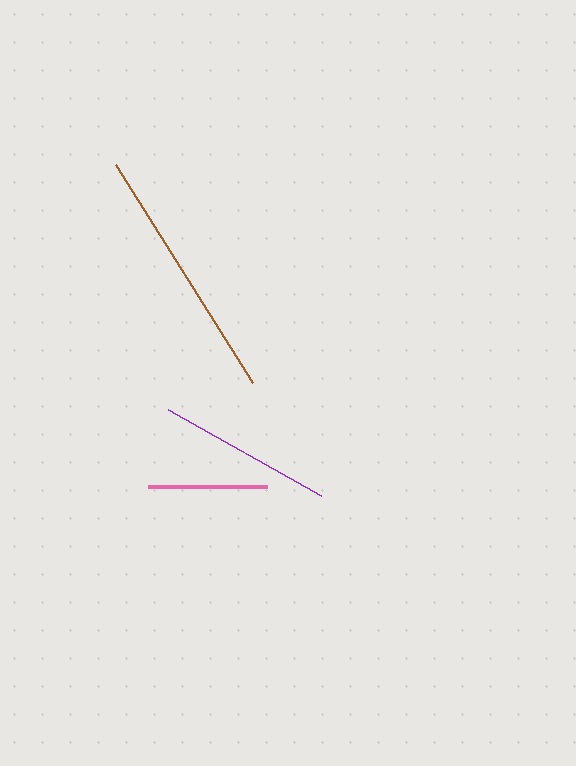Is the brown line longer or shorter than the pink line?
The brown line is longer than the pink line.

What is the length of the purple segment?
The purple segment is approximately 175 pixels long.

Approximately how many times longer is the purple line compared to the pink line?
The purple line is approximately 1.5 times the length of the pink line.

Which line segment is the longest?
The brown line is the longest at approximately 257 pixels.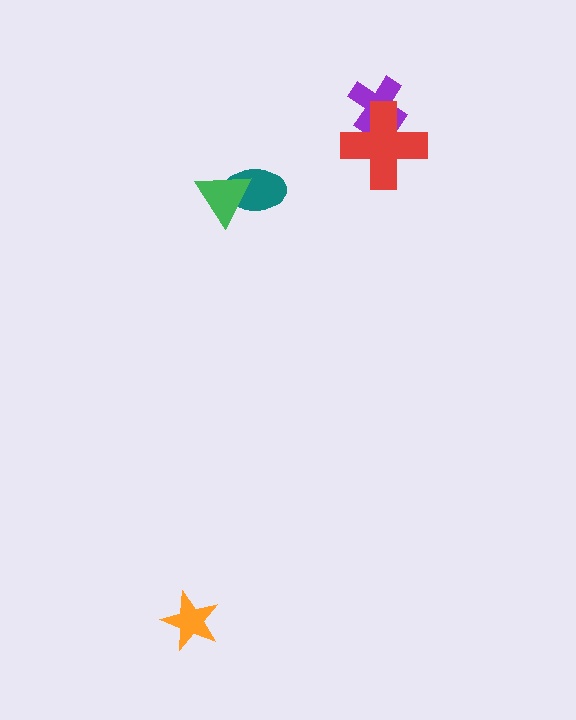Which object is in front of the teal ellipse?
The green triangle is in front of the teal ellipse.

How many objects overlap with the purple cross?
1 object overlaps with the purple cross.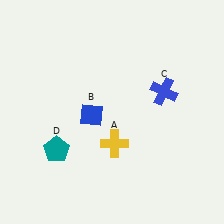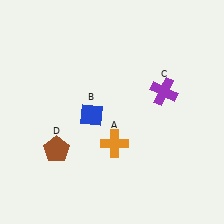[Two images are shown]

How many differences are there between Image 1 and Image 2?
There are 3 differences between the two images.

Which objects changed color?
A changed from yellow to orange. C changed from blue to purple. D changed from teal to brown.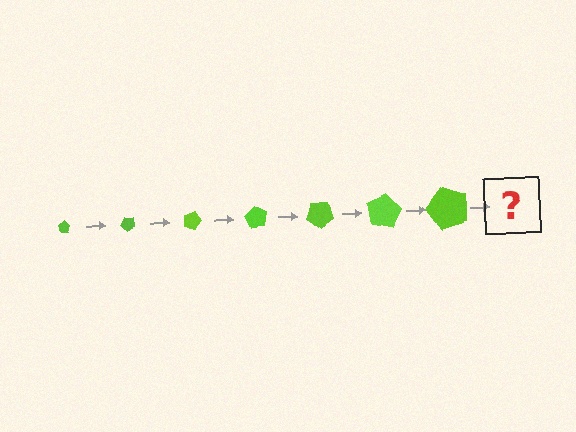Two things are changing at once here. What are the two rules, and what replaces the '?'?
The two rules are that the pentagon grows larger each step and it rotates 45 degrees each step. The '?' should be a pentagon, larger than the previous one and rotated 315 degrees from the start.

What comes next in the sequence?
The next element should be a pentagon, larger than the previous one and rotated 315 degrees from the start.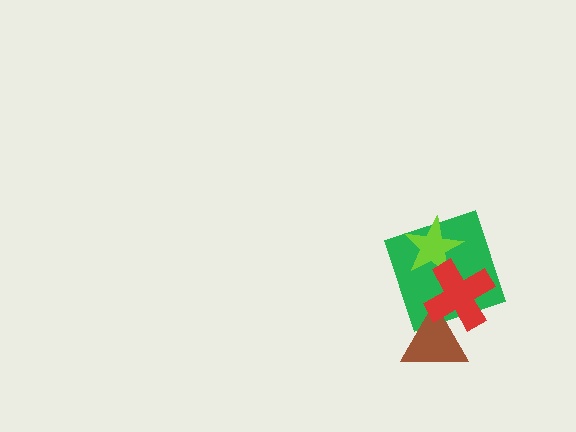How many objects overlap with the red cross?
3 objects overlap with the red cross.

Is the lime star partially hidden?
Yes, it is partially covered by another shape.